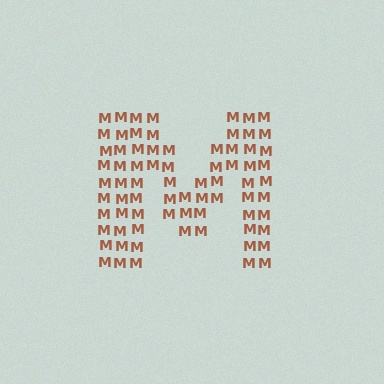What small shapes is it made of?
It is made of small letter M's.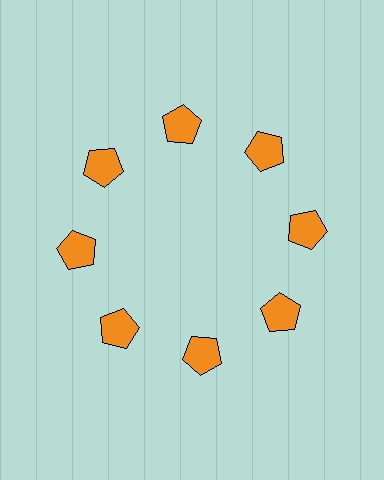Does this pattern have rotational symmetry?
Yes, this pattern has 8-fold rotational symmetry. It looks the same after rotating 45 degrees around the center.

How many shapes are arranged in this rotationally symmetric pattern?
There are 8 shapes, arranged in 8 groups of 1.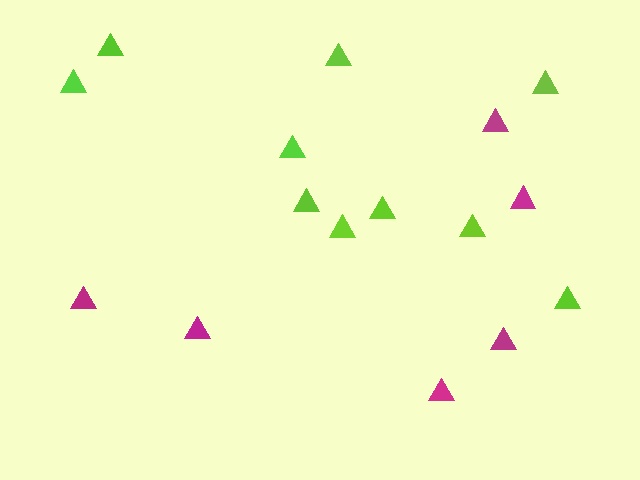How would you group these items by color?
There are 2 groups: one group of lime triangles (10) and one group of magenta triangles (6).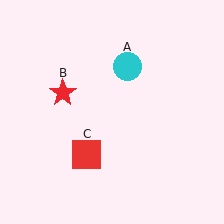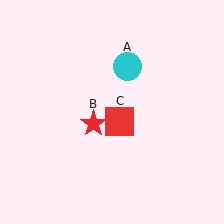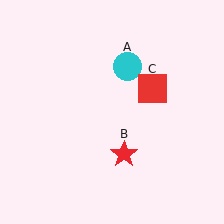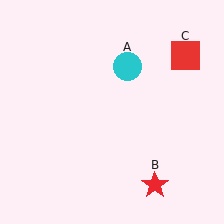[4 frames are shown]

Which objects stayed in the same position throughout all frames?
Cyan circle (object A) remained stationary.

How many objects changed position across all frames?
2 objects changed position: red star (object B), red square (object C).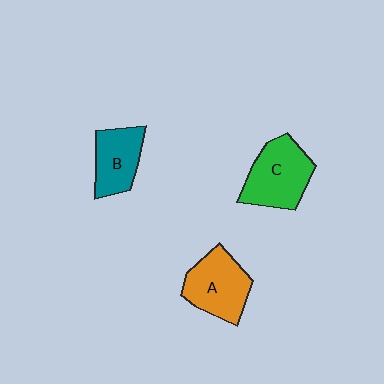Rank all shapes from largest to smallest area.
From largest to smallest: C (green), A (orange), B (teal).